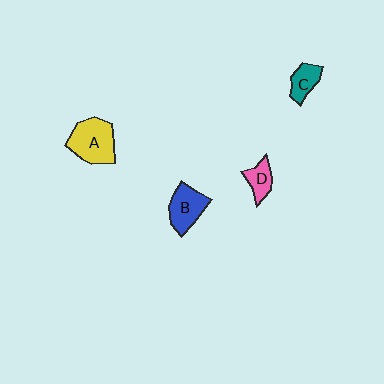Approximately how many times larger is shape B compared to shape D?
Approximately 1.6 times.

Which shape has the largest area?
Shape A (yellow).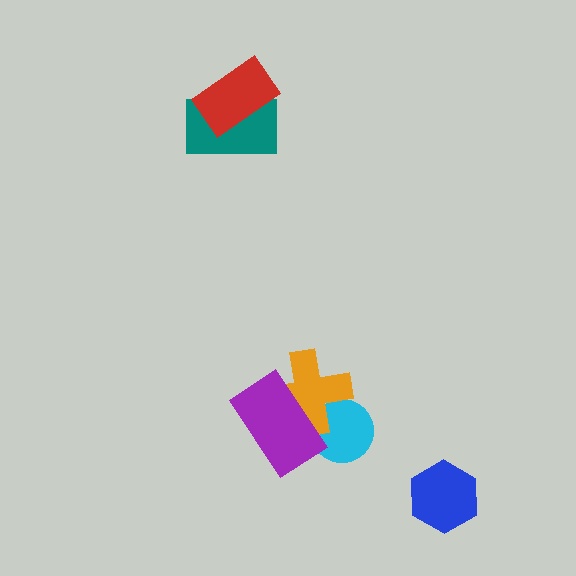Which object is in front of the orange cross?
The purple rectangle is in front of the orange cross.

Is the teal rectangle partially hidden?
Yes, it is partially covered by another shape.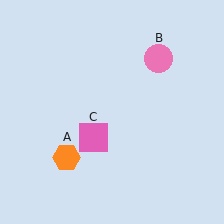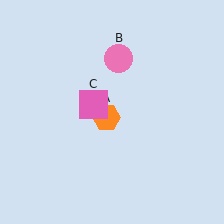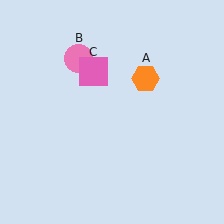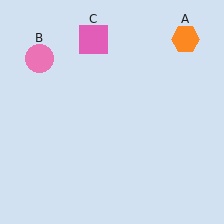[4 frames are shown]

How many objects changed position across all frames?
3 objects changed position: orange hexagon (object A), pink circle (object B), pink square (object C).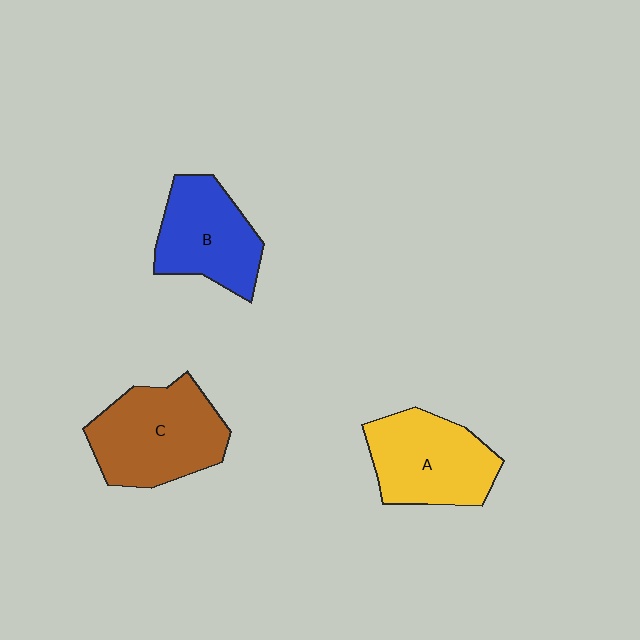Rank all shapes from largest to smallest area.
From largest to smallest: C (brown), A (yellow), B (blue).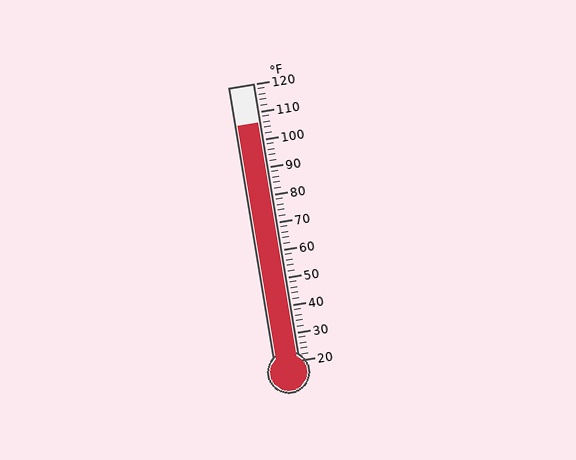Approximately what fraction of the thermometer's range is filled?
The thermometer is filled to approximately 85% of its range.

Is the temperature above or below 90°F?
The temperature is above 90°F.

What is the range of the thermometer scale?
The thermometer scale ranges from 20°F to 120°F.